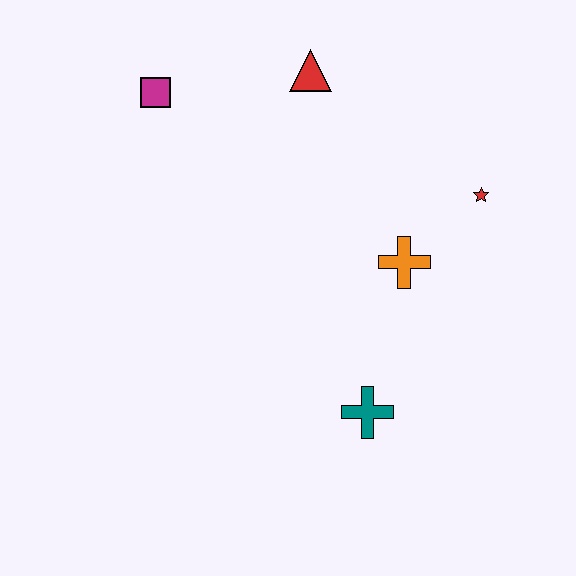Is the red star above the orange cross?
Yes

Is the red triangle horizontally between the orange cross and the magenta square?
Yes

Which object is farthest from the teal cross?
The magenta square is farthest from the teal cross.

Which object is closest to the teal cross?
The orange cross is closest to the teal cross.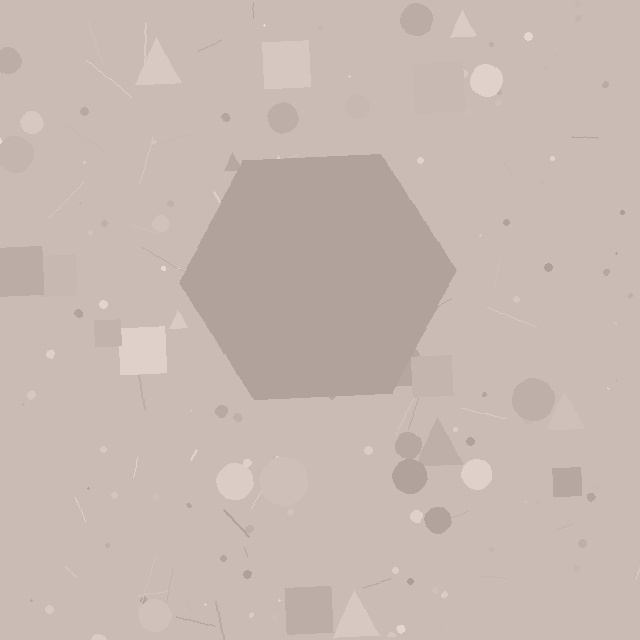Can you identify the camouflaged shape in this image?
The camouflaged shape is a hexagon.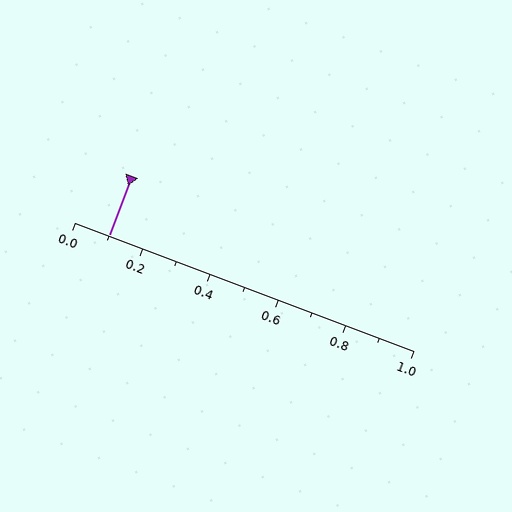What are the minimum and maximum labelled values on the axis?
The axis runs from 0.0 to 1.0.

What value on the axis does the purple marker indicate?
The marker indicates approximately 0.1.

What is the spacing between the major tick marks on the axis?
The major ticks are spaced 0.2 apart.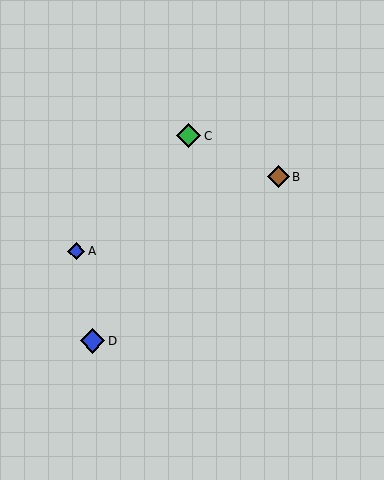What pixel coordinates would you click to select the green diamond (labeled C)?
Click at (189, 136) to select the green diamond C.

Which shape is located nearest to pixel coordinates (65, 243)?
The blue diamond (labeled A) at (76, 251) is nearest to that location.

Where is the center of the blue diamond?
The center of the blue diamond is at (76, 251).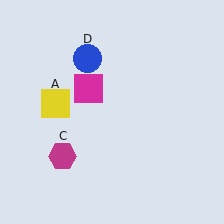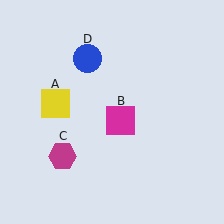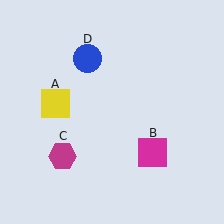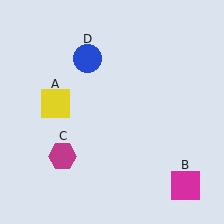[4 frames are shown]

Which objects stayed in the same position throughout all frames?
Yellow square (object A) and magenta hexagon (object C) and blue circle (object D) remained stationary.